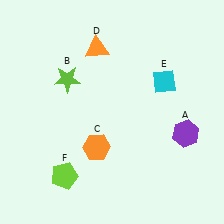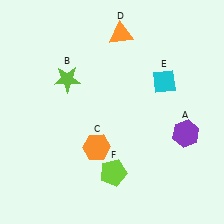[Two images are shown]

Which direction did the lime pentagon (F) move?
The lime pentagon (F) moved right.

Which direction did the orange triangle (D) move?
The orange triangle (D) moved right.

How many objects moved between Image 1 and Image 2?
2 objects moved between the two images.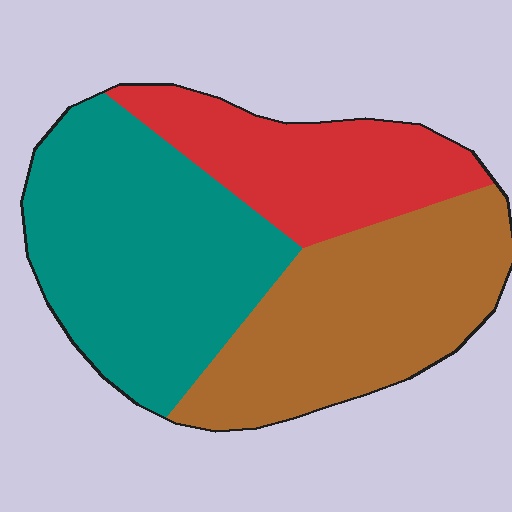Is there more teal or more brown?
Teal.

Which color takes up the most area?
Teal, at roughly 40%.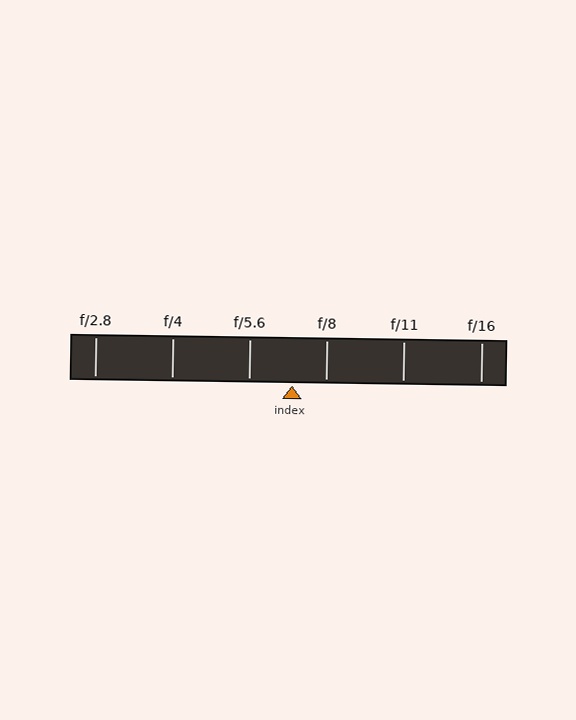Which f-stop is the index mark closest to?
The index mark is closest to f/8.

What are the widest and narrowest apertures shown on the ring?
The widest aperture shown is f/2.8 and the narrowest is f/16.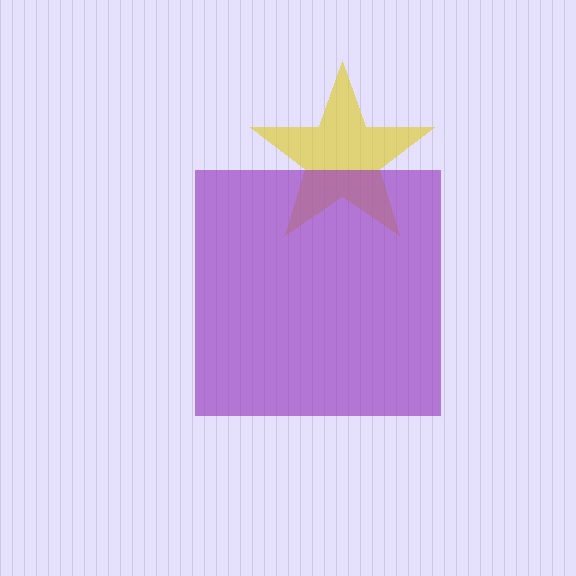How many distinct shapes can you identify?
There are 2 distinct shapes: a yellow star, a purple square.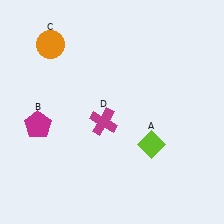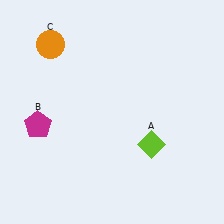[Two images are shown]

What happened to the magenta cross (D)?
The magenta cross (D) was removed in Image 2. It was in the bottom-left area of Image 1.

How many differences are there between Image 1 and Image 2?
There is 1 difference between the two images.